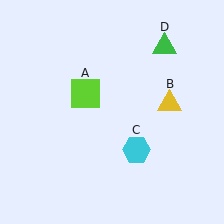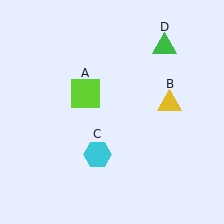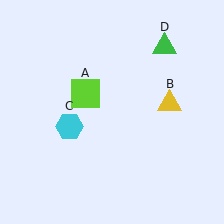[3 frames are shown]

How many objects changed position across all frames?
1 object changed position: cyan hexagon (object C).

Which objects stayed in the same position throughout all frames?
Lime square (object A) and yellow triangle (object B) and green triangle (object D) remained stationary.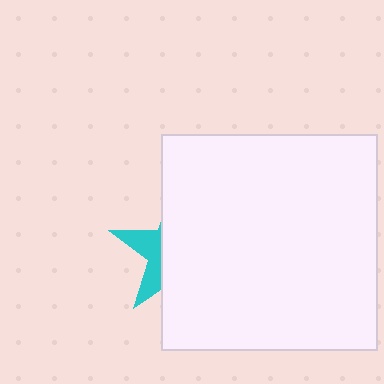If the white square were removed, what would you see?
You would see the complete cyan star.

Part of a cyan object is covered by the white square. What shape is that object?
It is a star.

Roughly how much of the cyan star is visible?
A small part of it is visible (roughly 30%).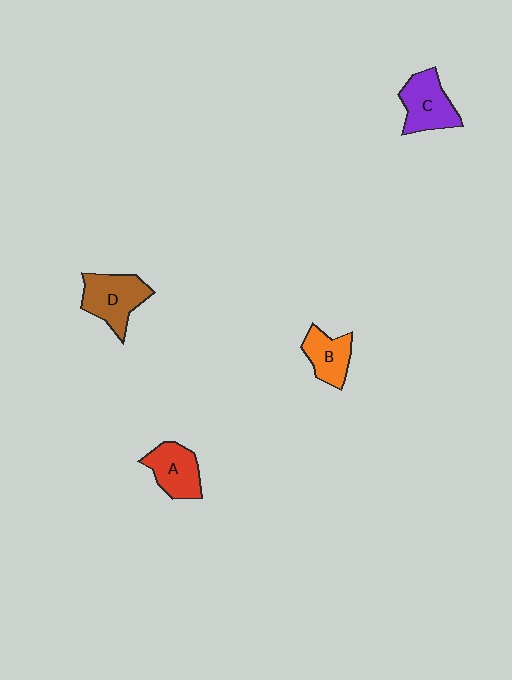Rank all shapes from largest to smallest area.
From largest to smallest: D (brown), C (purple), A (red), B (orange).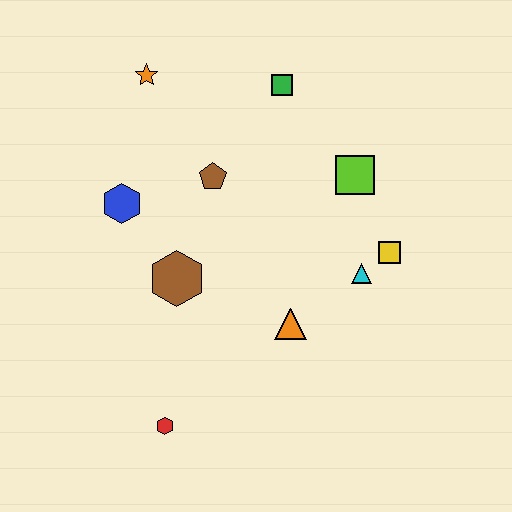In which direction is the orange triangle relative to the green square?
The orange triangle is below the green square.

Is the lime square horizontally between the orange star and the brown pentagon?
No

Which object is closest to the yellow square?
The cyan triangle is closest to the yellow square.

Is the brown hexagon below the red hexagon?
No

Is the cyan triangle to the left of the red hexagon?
No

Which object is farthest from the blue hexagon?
The yellow square is farthest from the blue hexagon.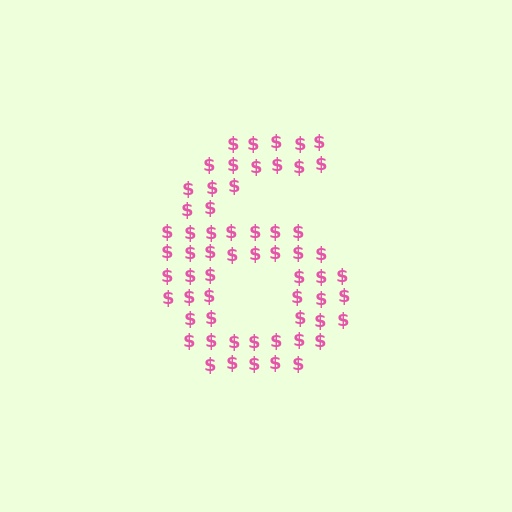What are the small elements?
The small elements are dollar signs.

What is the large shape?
The large shape is the digit 6.